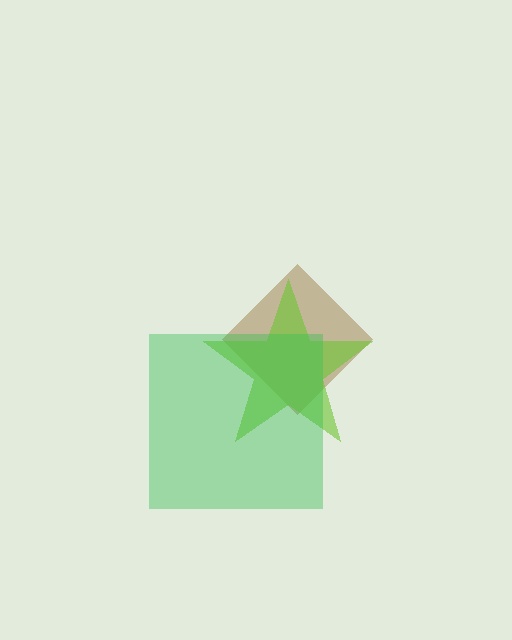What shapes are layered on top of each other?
The layered shapes are: a brown diamond, a lime star, a green square.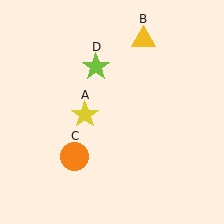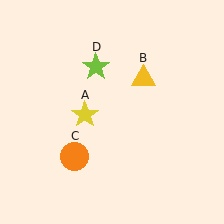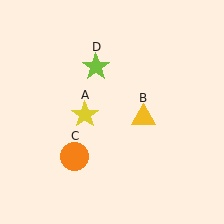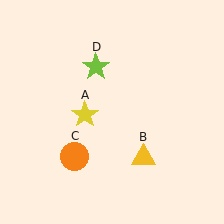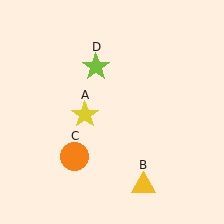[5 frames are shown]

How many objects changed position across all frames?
1 object changed position: yellow triangle (object B).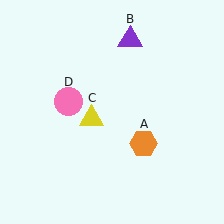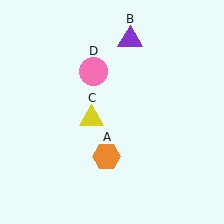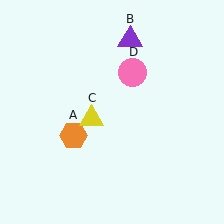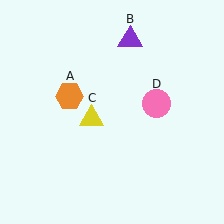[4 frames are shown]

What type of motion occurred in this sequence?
The orange hexagon (object A), pink circle (object D) rotated clockwise around the center of the scene.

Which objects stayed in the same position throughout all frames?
Purple triangle (object B) and yellow triangle (object C) remained stationary.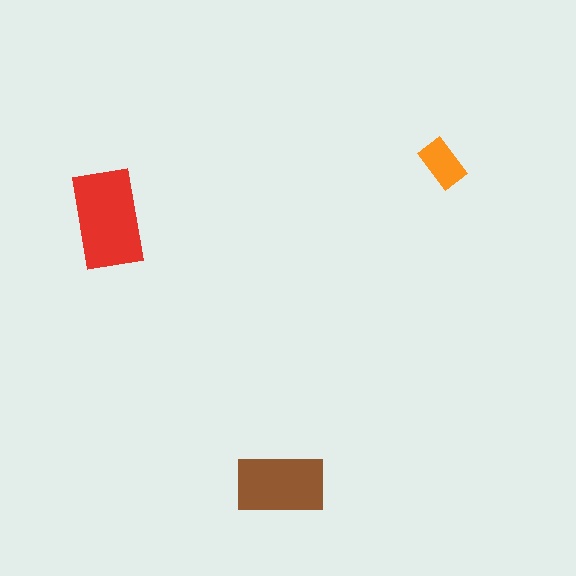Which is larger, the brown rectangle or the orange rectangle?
The brown one.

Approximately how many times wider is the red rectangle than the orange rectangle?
About 2 times wider.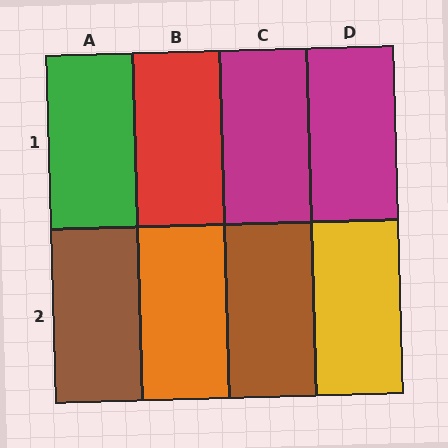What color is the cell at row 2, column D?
Yellow.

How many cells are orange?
1 cell is orange.